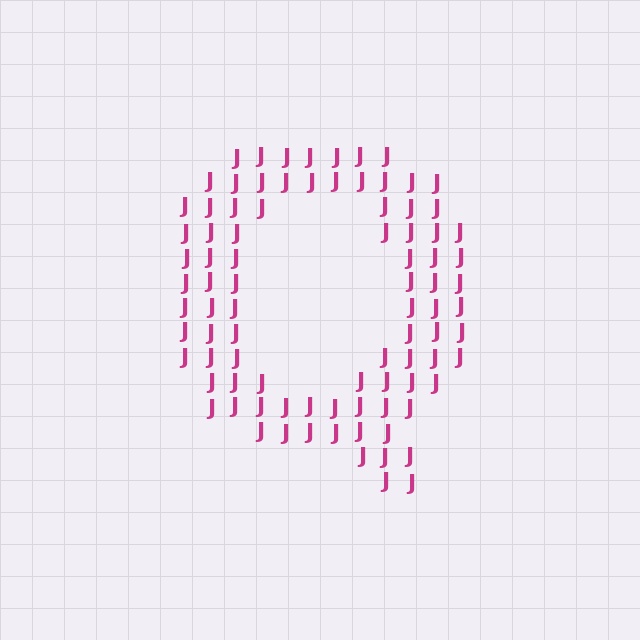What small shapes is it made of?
It is made of small letter J's.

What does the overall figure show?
The overall figure shows the letter Q.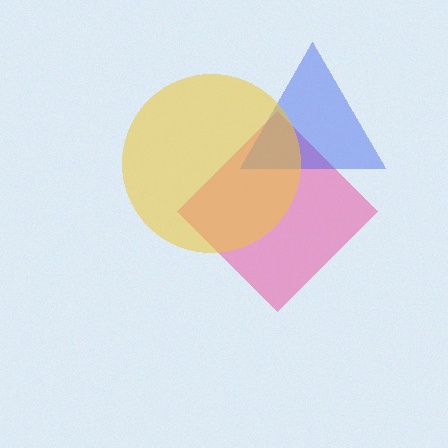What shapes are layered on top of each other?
The layered shapes are: a pink diamond, a blue triangle, a yellow circle.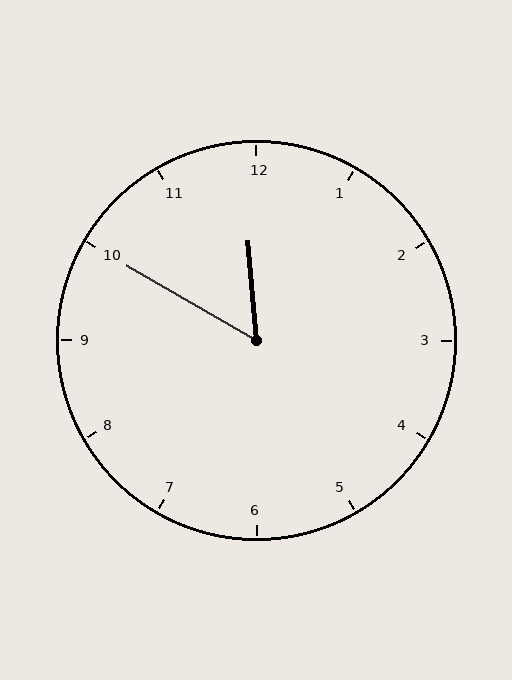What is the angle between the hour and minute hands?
Approximately 55 degrees.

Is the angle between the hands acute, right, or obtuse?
It is acute.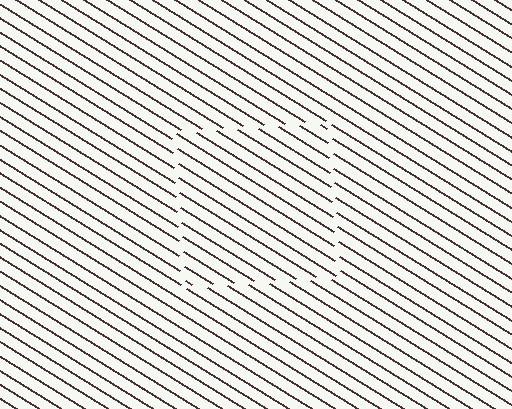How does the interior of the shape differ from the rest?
The interior of the shape contains the same grating, shifted by half a period — the contour is defined by the phase discontinuity where line-ends from the inner and outer gratings abut.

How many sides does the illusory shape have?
4 sides — the line-ends trace a square.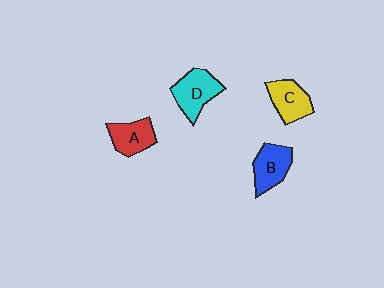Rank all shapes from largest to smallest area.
From largest to smallest: D (cyan), B (blue), C (yellow), A (red).